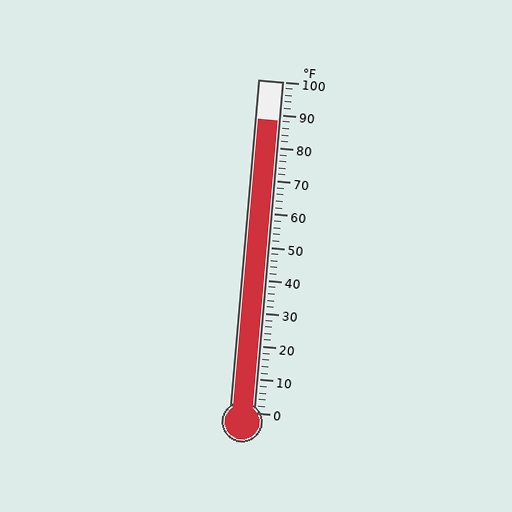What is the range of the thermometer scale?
The thermometer scale ranges from 0°F to 100°F.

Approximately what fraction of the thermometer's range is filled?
The thermometer is filled to approximately 90% of its range.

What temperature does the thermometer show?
The thermometer shows approximately 88°F.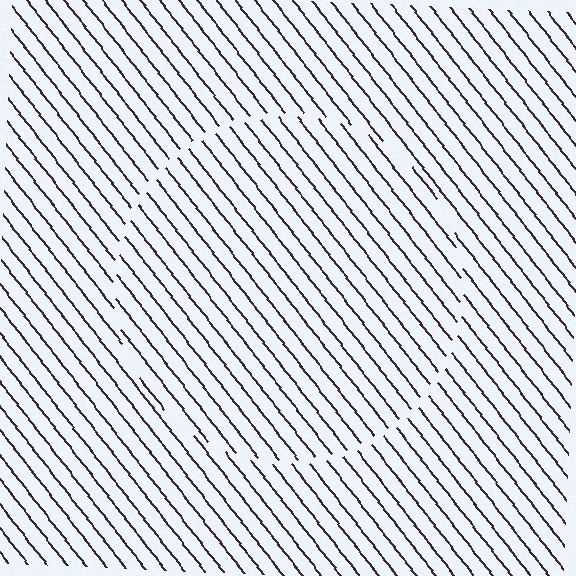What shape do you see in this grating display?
An illusory circle. The interior of the shape contains the same grating, shifted by half a period — the contour is defined by the phase discontinuity where line-ends from the inner and outer gratings abut.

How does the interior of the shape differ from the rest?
The interior of the shape contains the same grating, shifted by half a period — the contour is defined by the phase discontinuity where line-ends from the inner and outer gratings abut.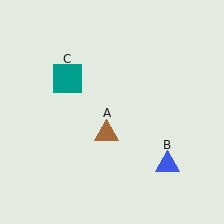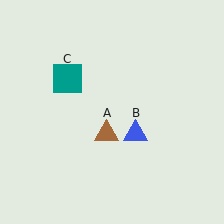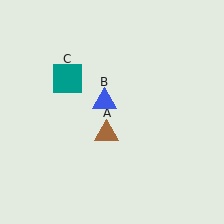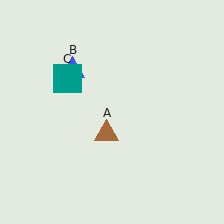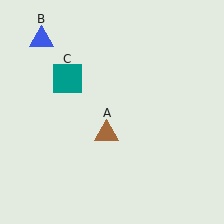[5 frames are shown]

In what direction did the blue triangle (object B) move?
The blue triangle (object B) moved up and to the left.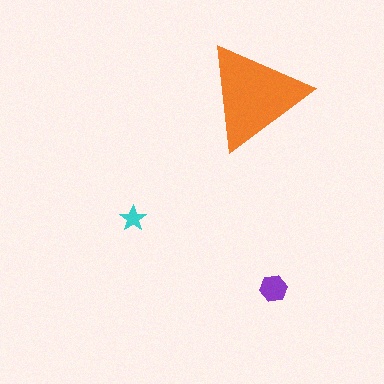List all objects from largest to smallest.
The orange triangle, the purple hexagon, the cyan star.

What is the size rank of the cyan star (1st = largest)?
3rd.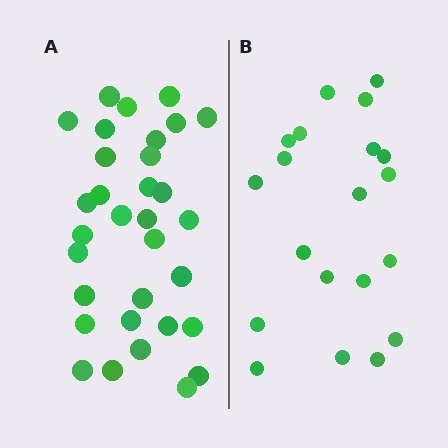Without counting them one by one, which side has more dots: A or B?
Region A (the left region) has more dots.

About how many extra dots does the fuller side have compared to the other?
Region A has roughly 12 or so more dots than region B.